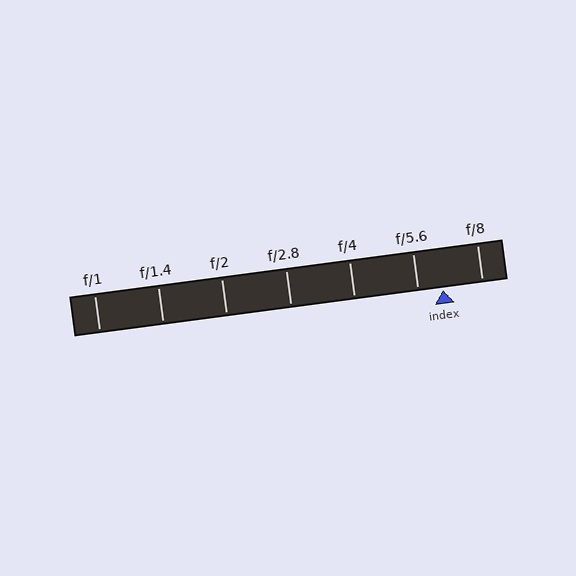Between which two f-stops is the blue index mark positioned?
The index mark is between f/5.6 and f/8.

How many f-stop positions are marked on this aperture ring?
There are 7 f-stop positions marked.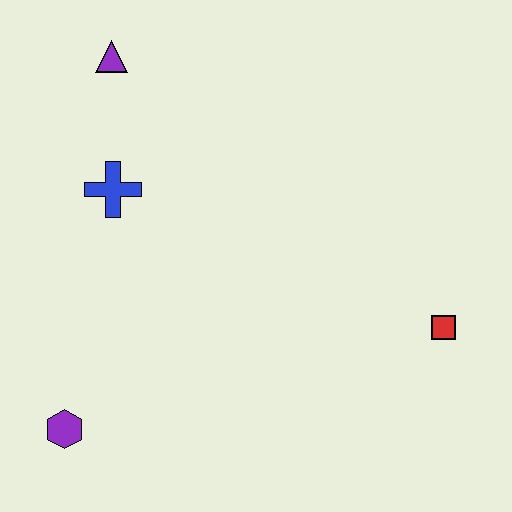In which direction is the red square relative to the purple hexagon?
The red square is to the right of the purple hexagon.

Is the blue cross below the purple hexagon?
No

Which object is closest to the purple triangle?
The blue cross is closest to the purple triangle.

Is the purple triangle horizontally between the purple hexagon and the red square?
Yes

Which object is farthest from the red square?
The purple triangle is farthest from the red square.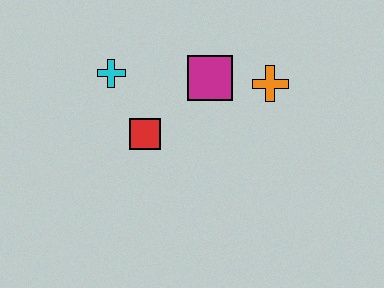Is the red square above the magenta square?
No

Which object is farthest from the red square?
The orange cross is farthest from the red square.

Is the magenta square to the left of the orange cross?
Yes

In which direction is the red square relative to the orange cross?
The red square is to the left of the orange cross.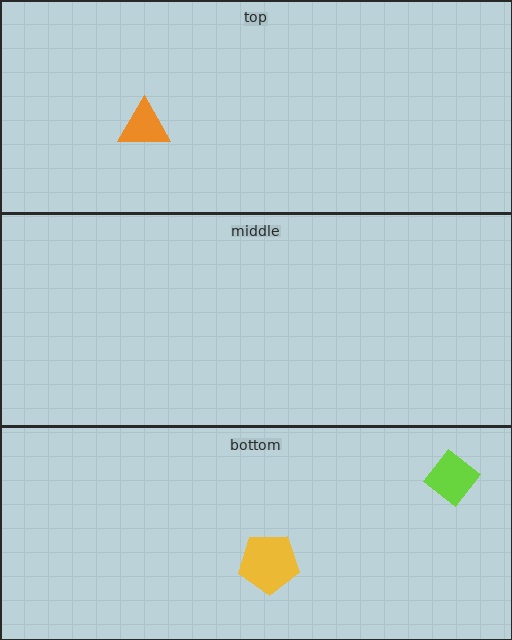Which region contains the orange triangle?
The top region.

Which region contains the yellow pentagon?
The bottom region.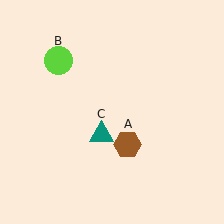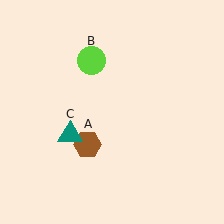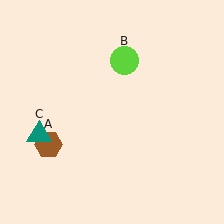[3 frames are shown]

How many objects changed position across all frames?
3 objects changed position: brown hexagon (object A), lime circle (object B), teal triangle (object C).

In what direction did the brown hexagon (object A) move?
The brown hexagon (object A) moved left.